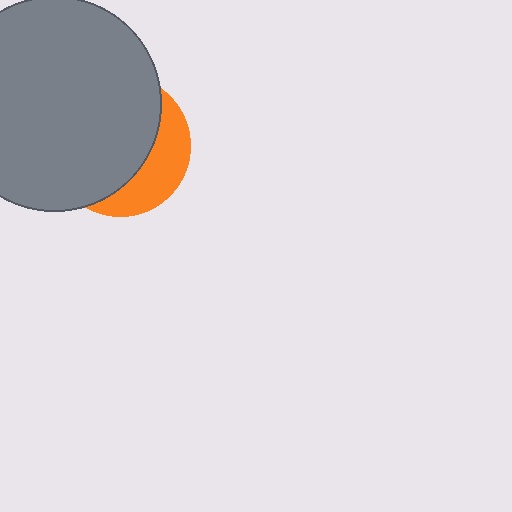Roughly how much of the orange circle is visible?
A small part of it is visible (roughly 31%).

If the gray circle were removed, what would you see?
You would see the complete orange circle.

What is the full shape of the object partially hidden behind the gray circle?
The partially hidden object is an orange circle.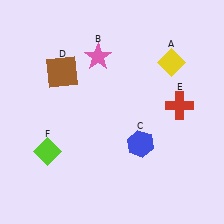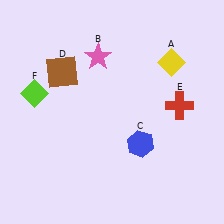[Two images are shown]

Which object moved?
The lime diamond (F) moved up.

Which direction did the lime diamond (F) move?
The lime diamond (F) moved up.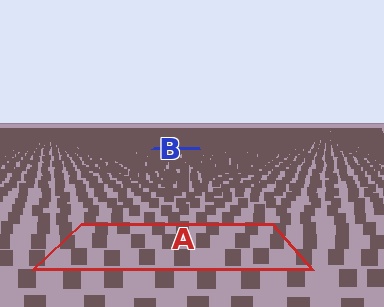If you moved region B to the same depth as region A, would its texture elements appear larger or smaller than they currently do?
They would appear larger. At a closer depth, the same texture elements are projected at a bigger on-screen size.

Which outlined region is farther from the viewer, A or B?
Region B is farther from the viewer — the texture elements inside it appear smaller and more densely packed.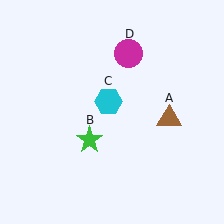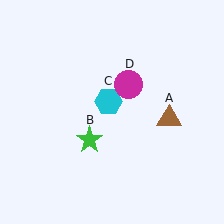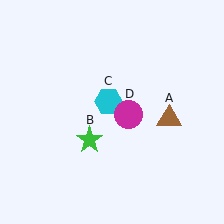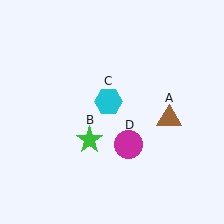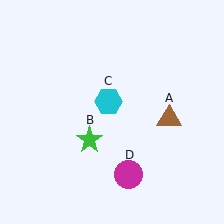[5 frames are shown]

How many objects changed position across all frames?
1 object changed position: magenta circle (object D).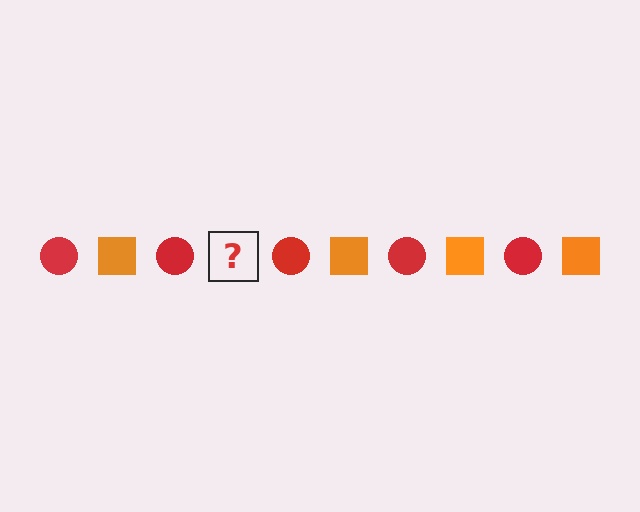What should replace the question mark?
The question mark should be replaced with an orange square.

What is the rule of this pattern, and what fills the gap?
The rule is that the pattern alternates between red circle and orange square. The gap should be filled with an orange square.